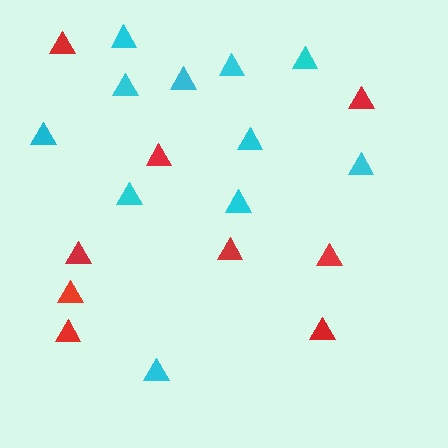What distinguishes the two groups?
There are 2 groups: one group of cyan triangles (11) and one group of red triangles (9).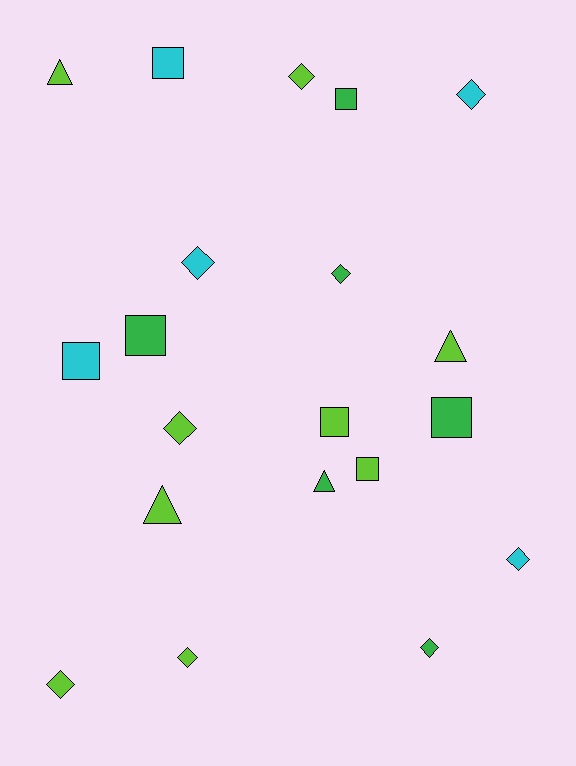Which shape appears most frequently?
Diamond, with 9 objects.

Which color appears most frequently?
Lime, with 9 objects.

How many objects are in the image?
There are 20 objects.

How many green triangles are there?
There is 1 green triangle.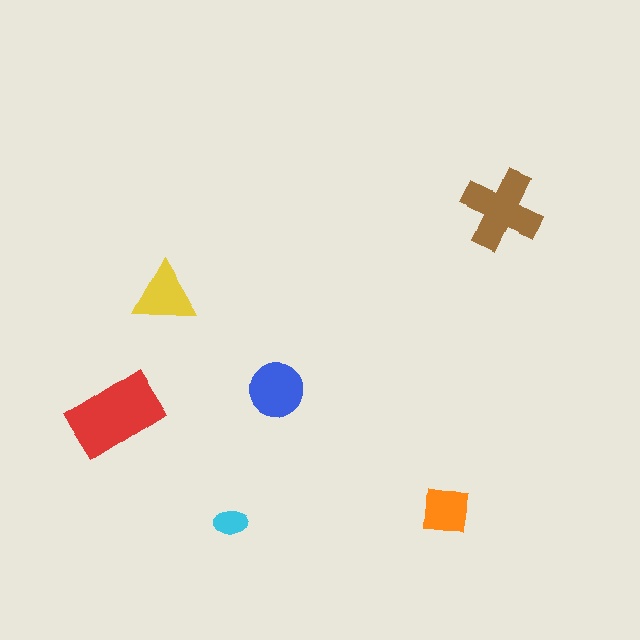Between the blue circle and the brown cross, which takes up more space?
The brown cross.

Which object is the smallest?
The cyan ellipse.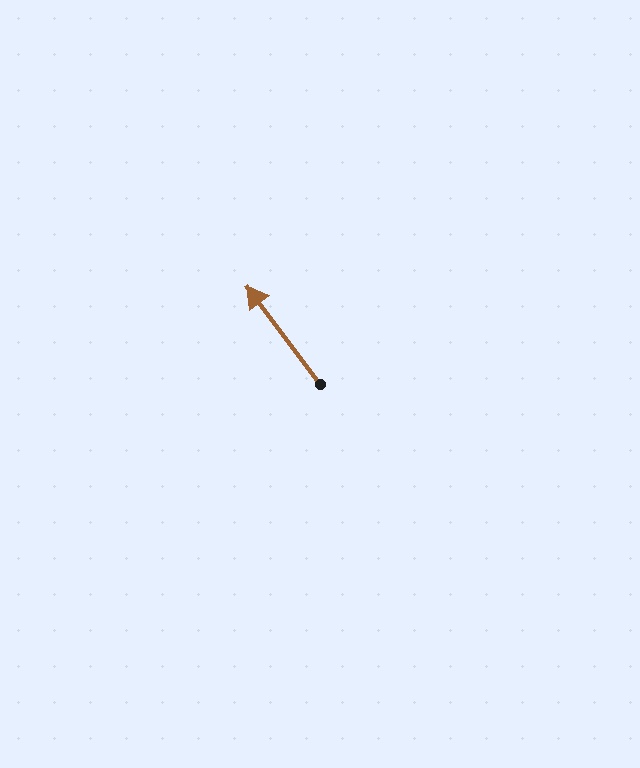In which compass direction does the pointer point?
Northwest.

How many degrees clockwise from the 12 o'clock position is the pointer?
Approximately 323 degrees.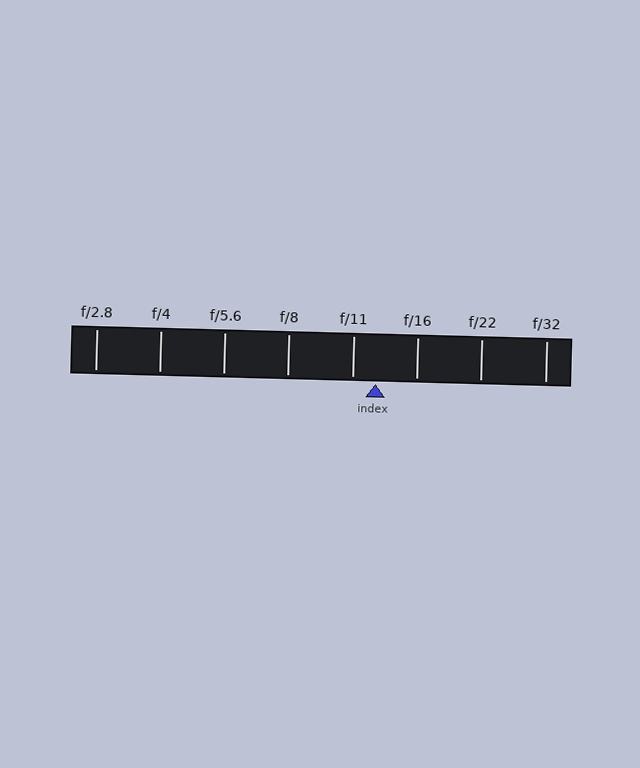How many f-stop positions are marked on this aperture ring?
There are 8 f-stop positions marked.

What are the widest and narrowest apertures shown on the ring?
The widest aperture shown is f/2.8 and the narrowest is f/32.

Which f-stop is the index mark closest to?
The index mark is closest to f/11.